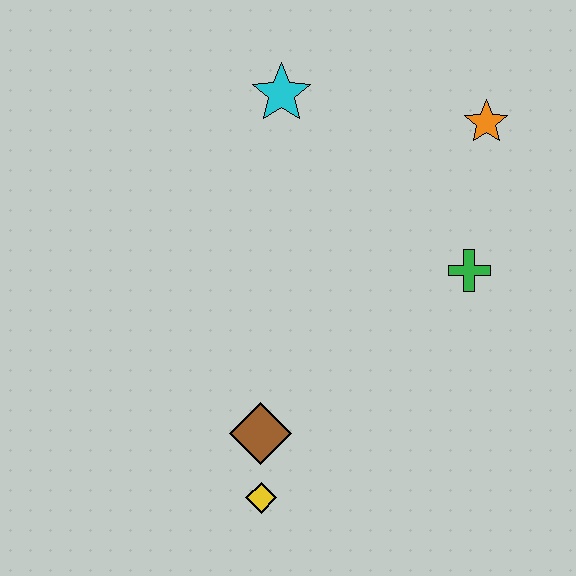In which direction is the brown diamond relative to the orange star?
The brown diamond is below the orange star.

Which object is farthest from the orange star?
The yellow diamond is farthest from the orange star.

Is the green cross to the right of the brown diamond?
Yes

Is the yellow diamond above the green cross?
No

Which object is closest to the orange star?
The green cross is closest to the orange star.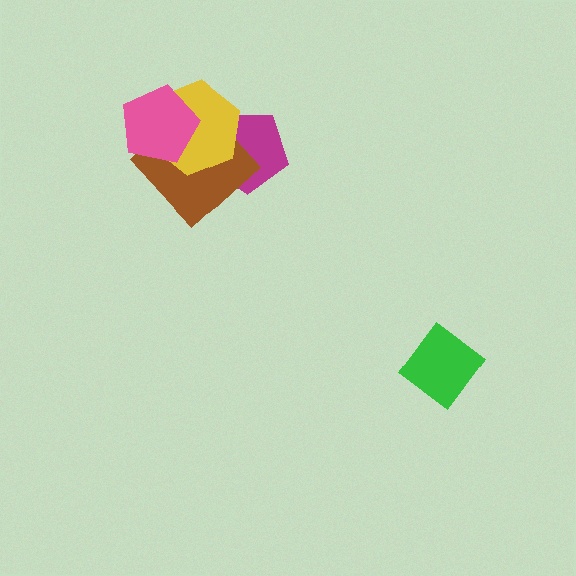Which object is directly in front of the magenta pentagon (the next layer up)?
The brown diamond is directly in front of the magenta pentagon.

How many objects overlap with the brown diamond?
3 objects overlap with the brown diamond.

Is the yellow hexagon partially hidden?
Yes, it is partially covered by another shape.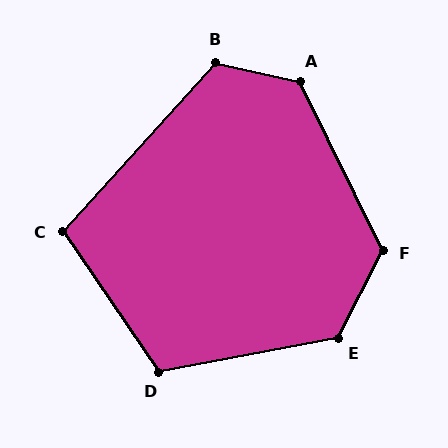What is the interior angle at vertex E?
Approximately 128 degrees (obtuse).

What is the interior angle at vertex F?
Approximately 127 degrees (obtuse).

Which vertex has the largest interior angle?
A, at approximately 129 degrees.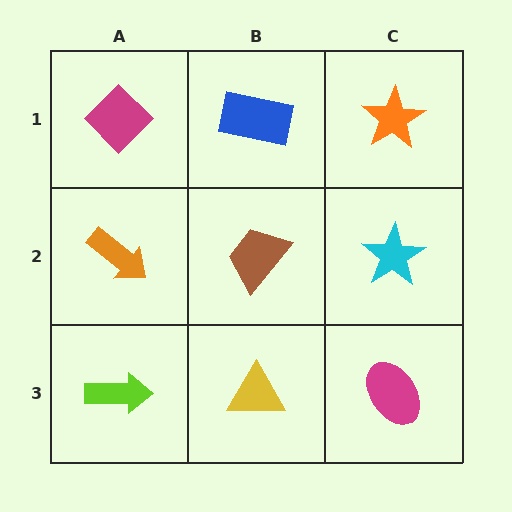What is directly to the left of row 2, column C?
A brown trapezoid.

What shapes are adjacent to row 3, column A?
An orange arrow (row 2, column A), a yellow triangle (row 3, column B).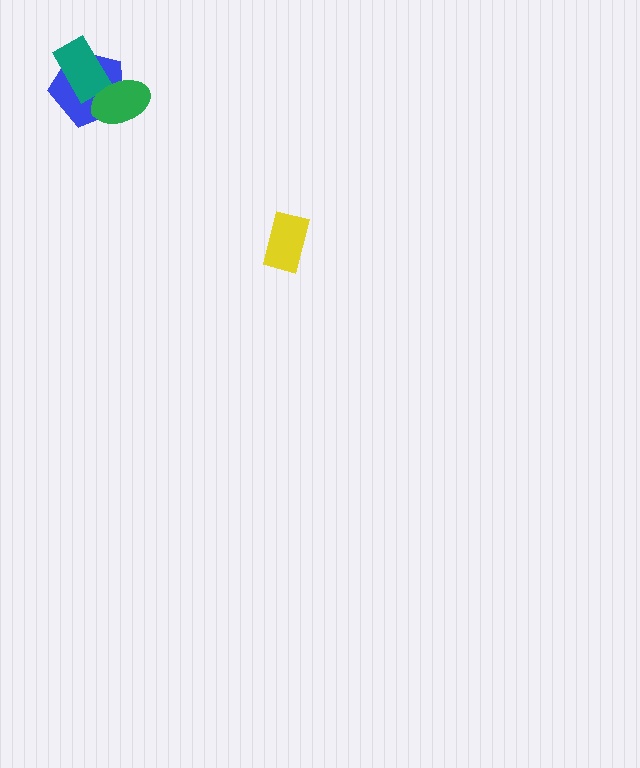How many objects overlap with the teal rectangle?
2 objects overlap with the teal rectangle.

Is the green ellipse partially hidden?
No, no other shape covers it.